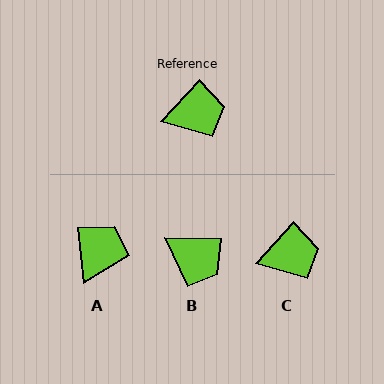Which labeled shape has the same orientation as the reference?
C.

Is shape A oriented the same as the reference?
No, it is off by about 48 degrees.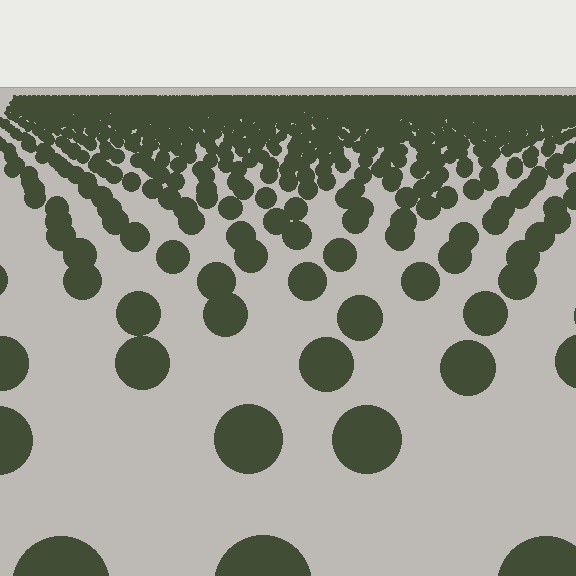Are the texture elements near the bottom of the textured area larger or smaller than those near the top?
Larger. Near the bottom, elements are closer to the viewer and appear at a bigger on-screen size.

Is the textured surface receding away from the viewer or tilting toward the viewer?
The surface is receding away from the viewer. Texture elements get smaller and denser toward the top.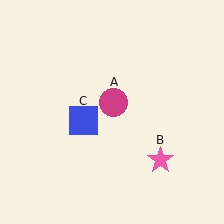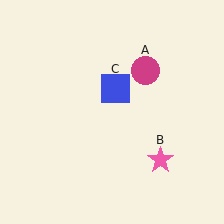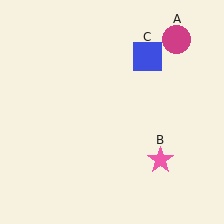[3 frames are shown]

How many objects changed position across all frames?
2 objects changed position: magenta circle (object A), blue square (object C).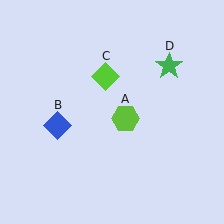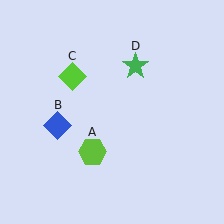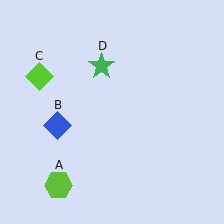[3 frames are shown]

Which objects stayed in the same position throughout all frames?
Blue diamond (object B) remained stationary.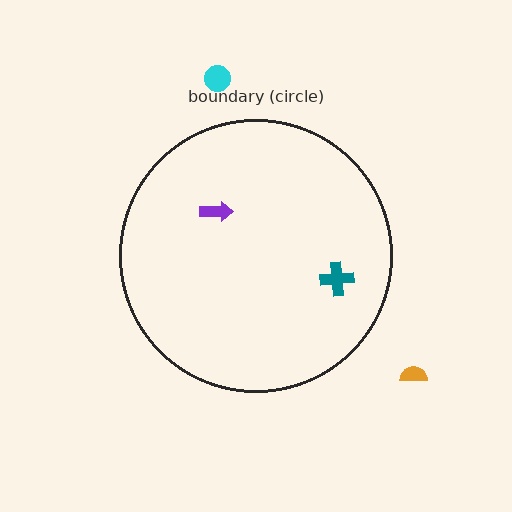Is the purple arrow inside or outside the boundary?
Inside.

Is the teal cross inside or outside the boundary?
Inside.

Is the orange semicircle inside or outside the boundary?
Outside.